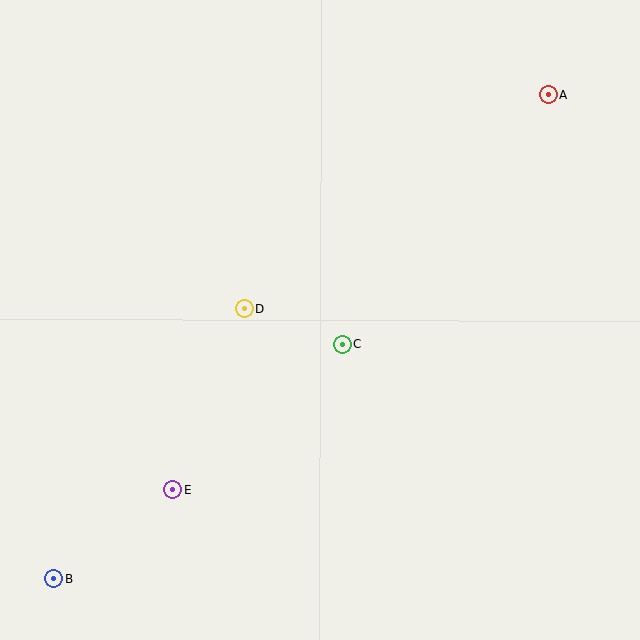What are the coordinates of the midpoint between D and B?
The midpoint between D and B is at (149, 444).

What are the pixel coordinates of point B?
Point B is at (54, 579).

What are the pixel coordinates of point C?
Point C is at (342, 345).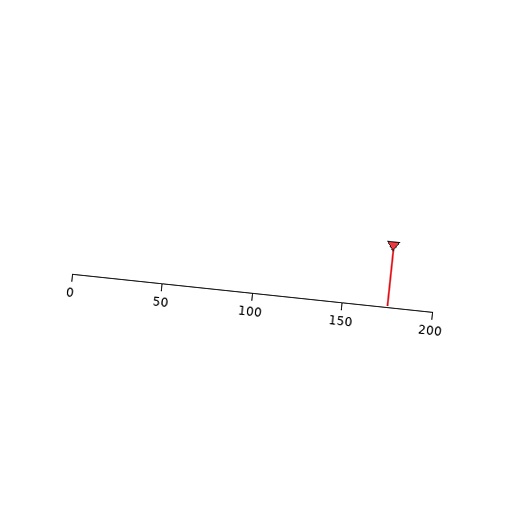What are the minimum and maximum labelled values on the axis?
The axis runs from 0 to 200.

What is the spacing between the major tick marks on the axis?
The major ticks are spaced 50 apart.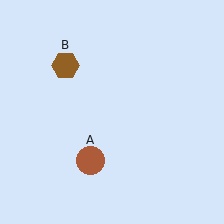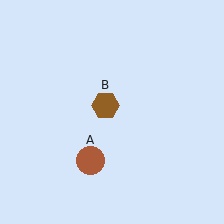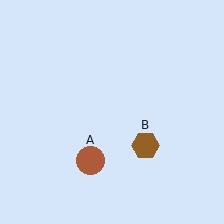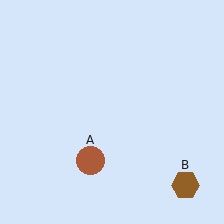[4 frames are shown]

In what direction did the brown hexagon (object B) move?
The brown hexagon (object B) moved down and to the right.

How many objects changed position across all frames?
1 object changed position: brown hexagon (object B).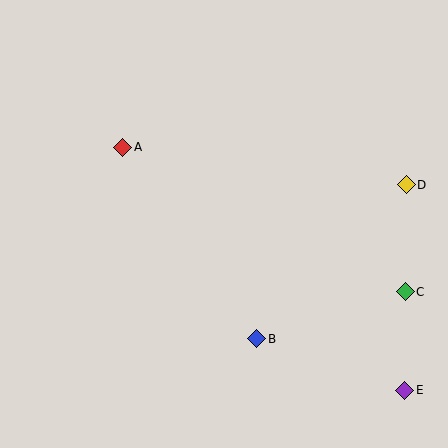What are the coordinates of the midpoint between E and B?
The midpoint between E and B is at (331, 365).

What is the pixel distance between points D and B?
The distance between D and B is 215 pixels.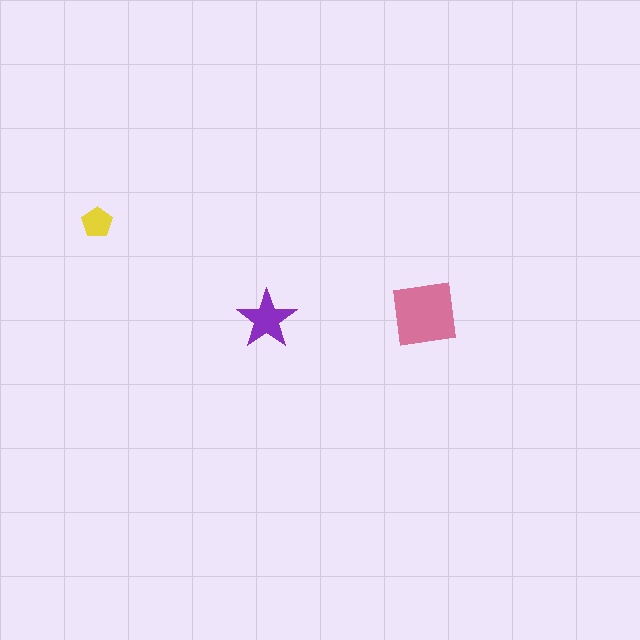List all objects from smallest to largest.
The yellow pentagon, the purple star, the pink square.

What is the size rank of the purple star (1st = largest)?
2nd.